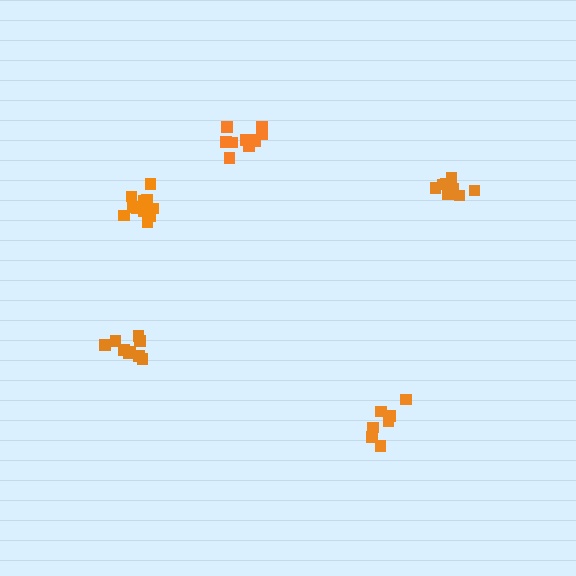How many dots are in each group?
Group 1: 10 dots, Group 2: 9 dots, Group 3: 9 dots, Group 4: 7 dots, Group 5: 13 dots (48 total).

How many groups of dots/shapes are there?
There are 5 groups.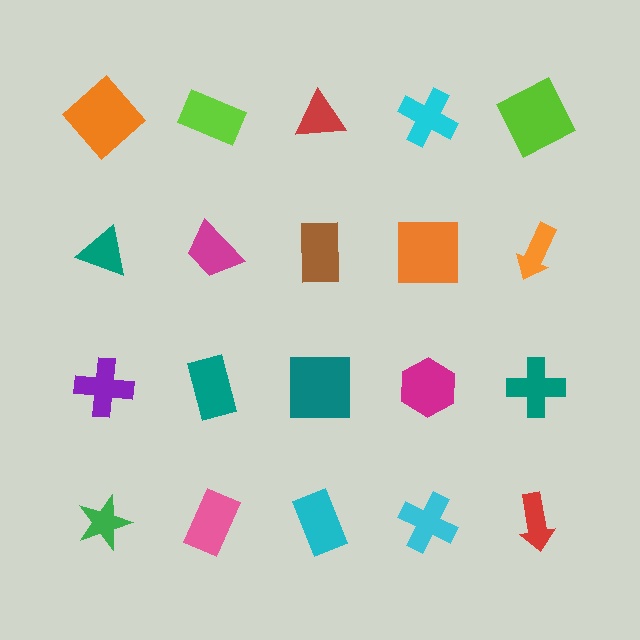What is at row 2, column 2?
A magenta trapezoid.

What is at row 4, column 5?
A red arrow.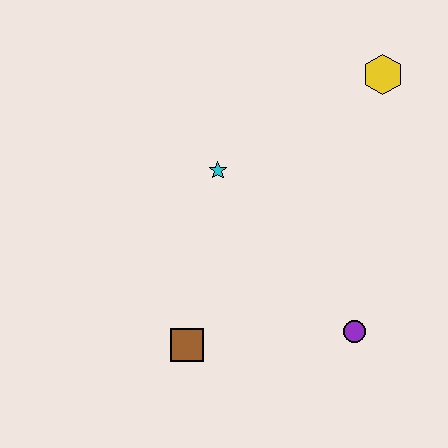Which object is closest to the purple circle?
The brown square is closest to the purple circle.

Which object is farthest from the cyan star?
The purple circle is farthest from the cyan star.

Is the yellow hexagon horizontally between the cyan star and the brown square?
No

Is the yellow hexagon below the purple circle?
No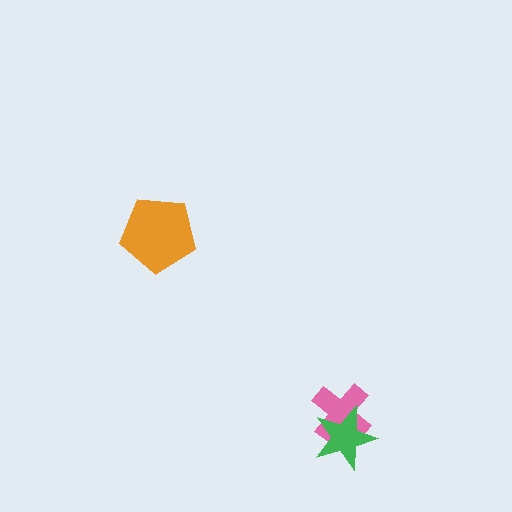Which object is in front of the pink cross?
The green star is in front of the pink cross.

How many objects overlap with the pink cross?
1 object overlaps with the pink cross.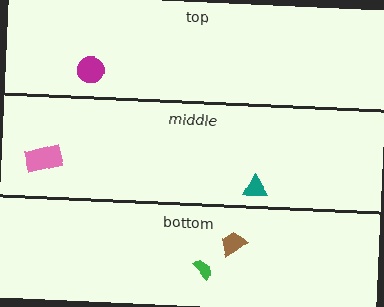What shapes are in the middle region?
The teal triangle, the pink rectangle.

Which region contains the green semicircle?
The bottom region.